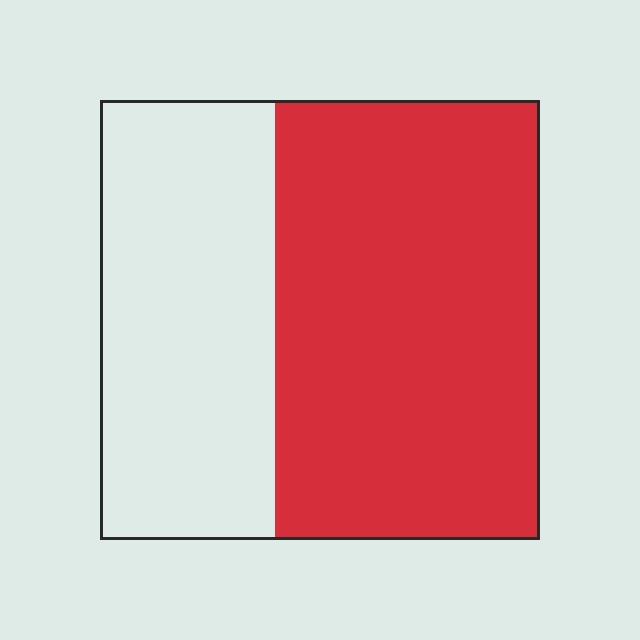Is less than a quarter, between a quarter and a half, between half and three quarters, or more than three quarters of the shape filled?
Between half and three quarters.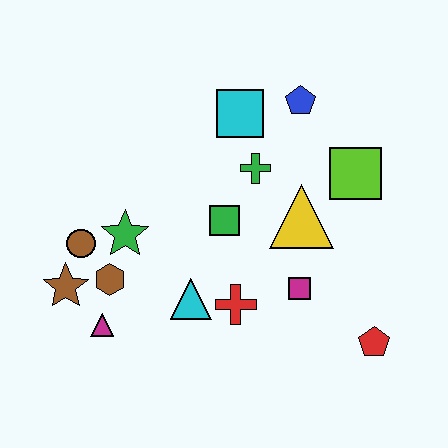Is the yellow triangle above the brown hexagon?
Yes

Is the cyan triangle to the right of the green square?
No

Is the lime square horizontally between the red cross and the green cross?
No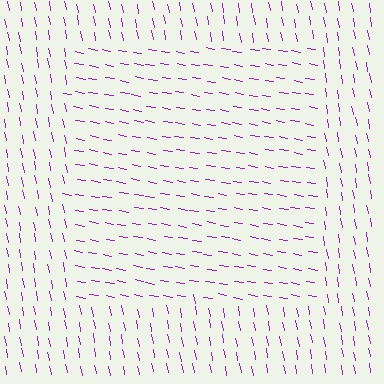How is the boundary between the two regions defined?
The boundary is defined purely by a change in line orientation (approximately 70 degrees difference). All lines are the same color and thickness.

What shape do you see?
I see a rectangle.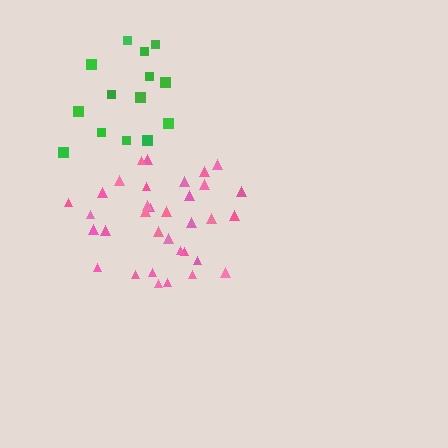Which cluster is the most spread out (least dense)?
Green.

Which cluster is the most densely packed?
Pink.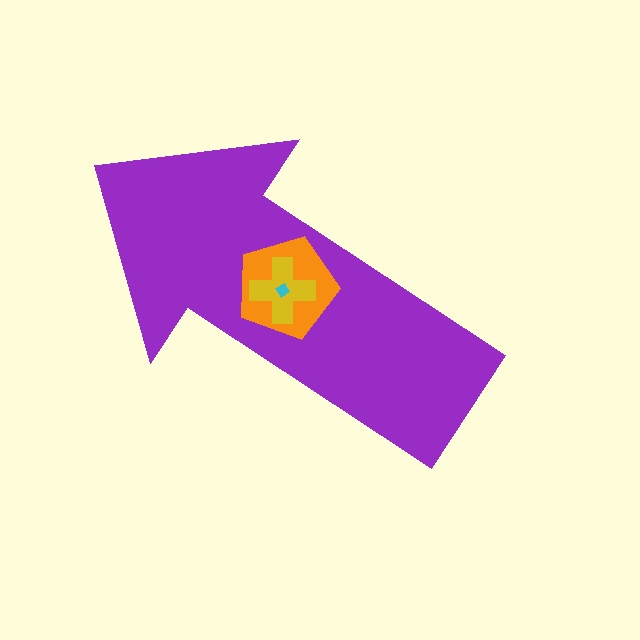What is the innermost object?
The cyan diamond.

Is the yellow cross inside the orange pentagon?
Yes.